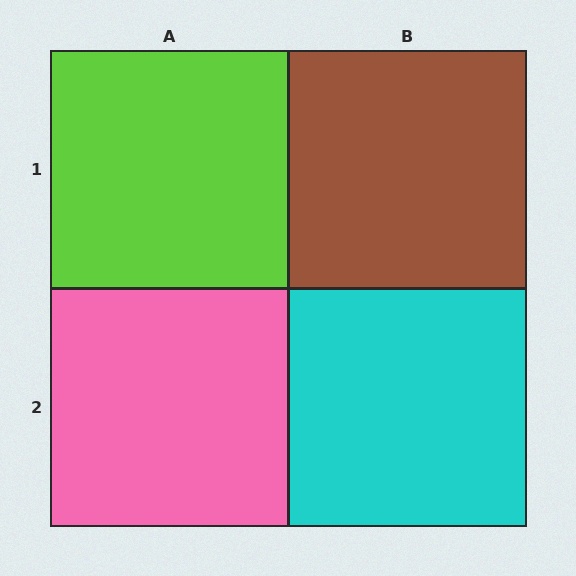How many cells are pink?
1 cell is pink.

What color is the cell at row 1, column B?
Brown.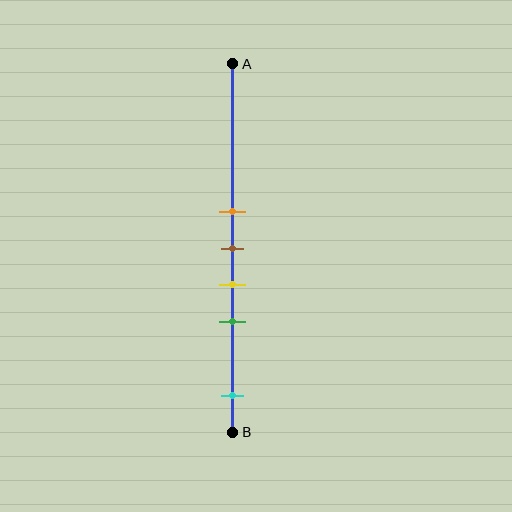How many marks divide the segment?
There are 5 marks dividing the segment.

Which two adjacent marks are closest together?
The orange and brown marks are the closest adjacent pair.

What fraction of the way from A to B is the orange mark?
The orange mark is approximately 40% (0.4) of the way from A to B.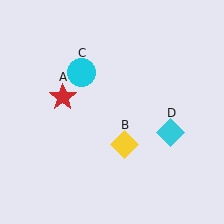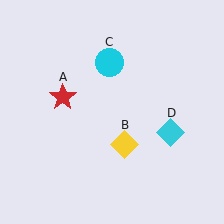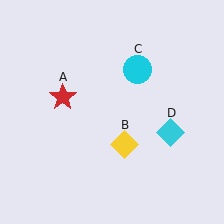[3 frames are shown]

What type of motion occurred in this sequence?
The cyan circle (object C) rotated clockwise around the center of the scene.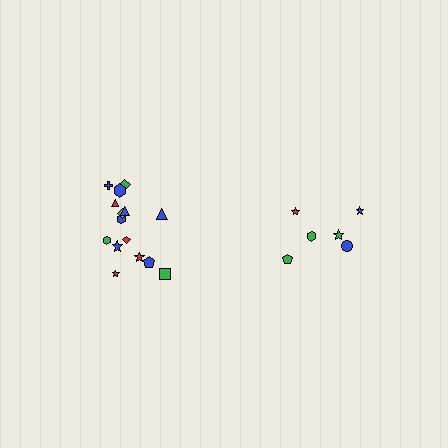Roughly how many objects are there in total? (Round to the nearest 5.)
Roughly 20 objects in total.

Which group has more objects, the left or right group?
The left group.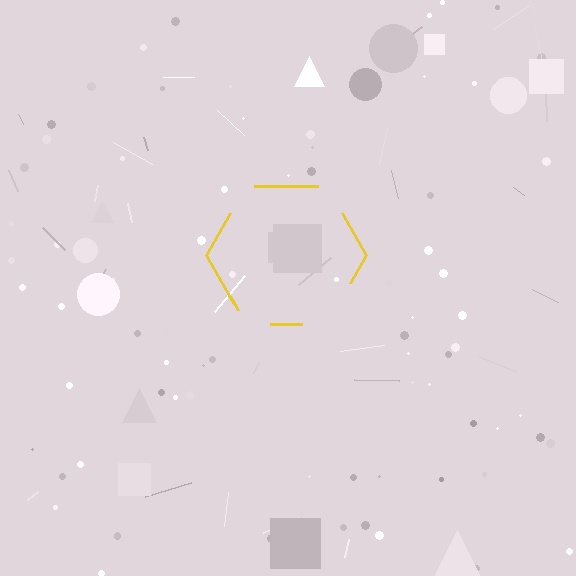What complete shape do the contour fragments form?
The contour fragments form a hexagon.